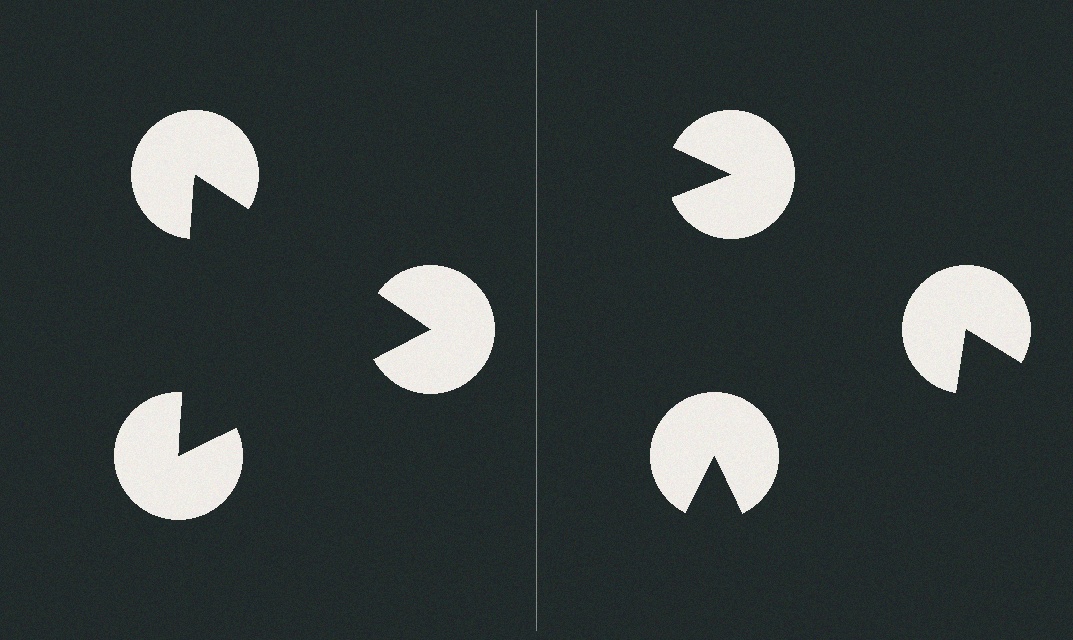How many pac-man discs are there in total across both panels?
6 — 3 on each side.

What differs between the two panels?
The pac-man discs are positioned identically on both sides; only the wedge orientations differ. On the left they align to a triangle; on the right they are misaligned.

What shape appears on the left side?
An illusory triangle.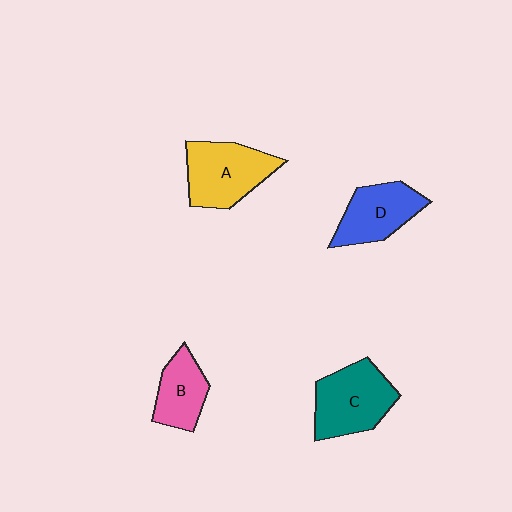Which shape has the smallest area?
Shape B (pink).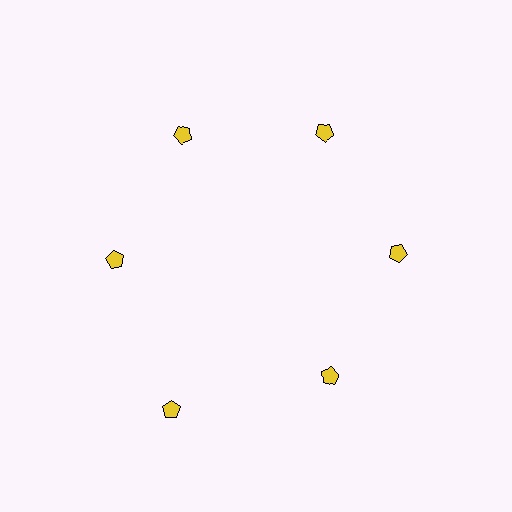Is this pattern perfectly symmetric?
No. The 6 yellow pentagons are arranged in a ring, but one element near the 7 o'clock position is pushed outward from the center, breaking the 6-fold rotational symmetry.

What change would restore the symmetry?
The symmetry would be restored by moving it inward, back onto the ring so that all 6 pentagons sit at equal angles and equal distance from the center.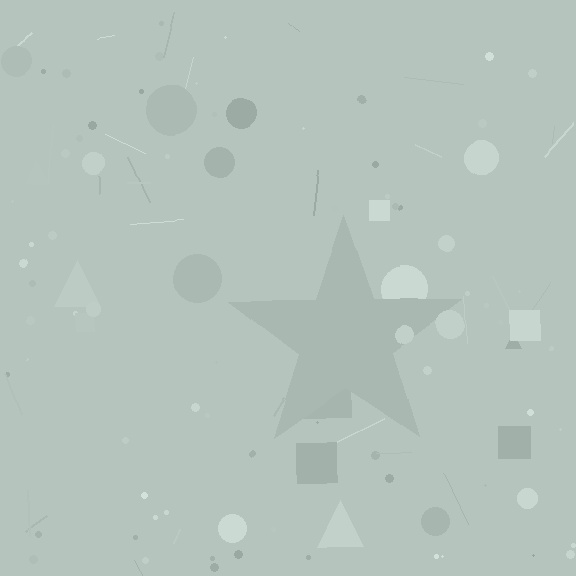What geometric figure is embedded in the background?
A star is embedded in the background.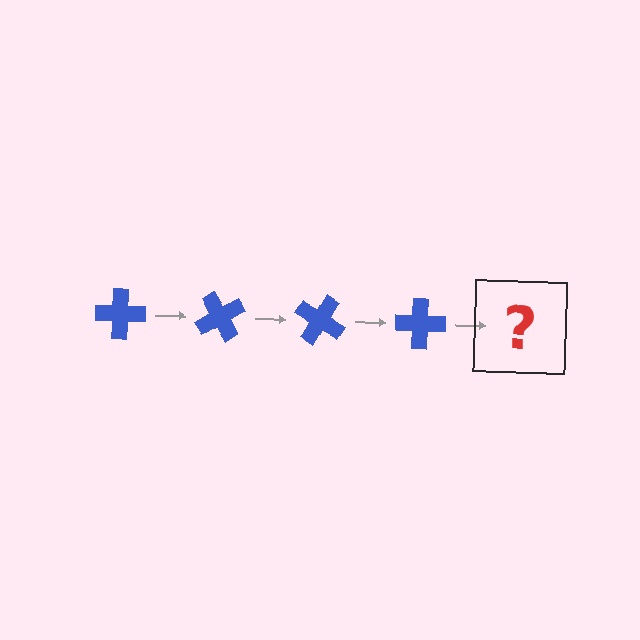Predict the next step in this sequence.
The next step is a blue cross rotated 240 degrees.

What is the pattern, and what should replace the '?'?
The pattern is that the cross rotates 60 degrees each step. The '?' should be a blue cross rotated 240 degrees.